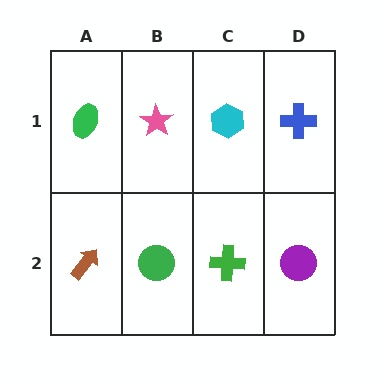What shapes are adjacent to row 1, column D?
A purple circle (row 2, column D), a cyan hexagon (row 1, column C).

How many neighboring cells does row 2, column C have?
3.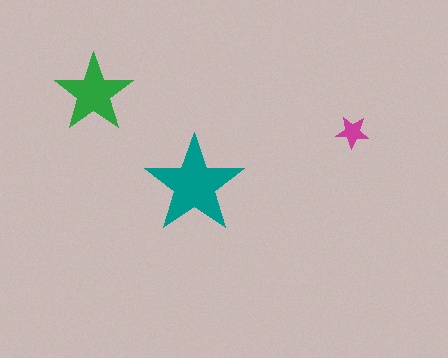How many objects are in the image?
There are 3 objects in the image.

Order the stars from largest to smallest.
the teal one, the green one, the magenta one.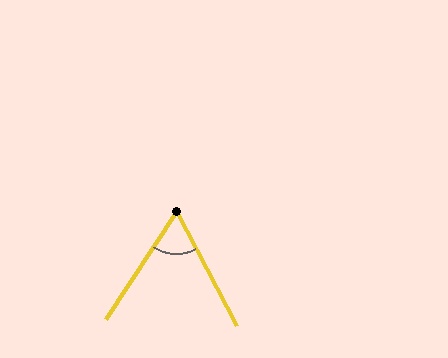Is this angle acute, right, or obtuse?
It is acute.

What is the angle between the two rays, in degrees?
Approximately 61 degrees.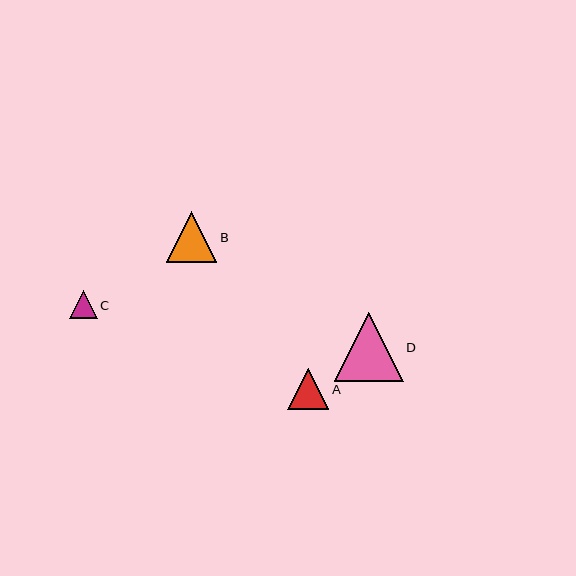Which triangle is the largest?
Triangle D is the largest with a size of approximately 69 pixels.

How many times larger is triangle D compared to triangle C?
Triangle D is approximately 2.5 times the size of triangle C.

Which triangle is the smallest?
Triangle C is the smallest with a size of approximately 28 pixels.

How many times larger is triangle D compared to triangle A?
Triangle D is approximately 1.7 times the size of triangle A.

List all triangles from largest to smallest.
From largest to smallest: D, B, A, C.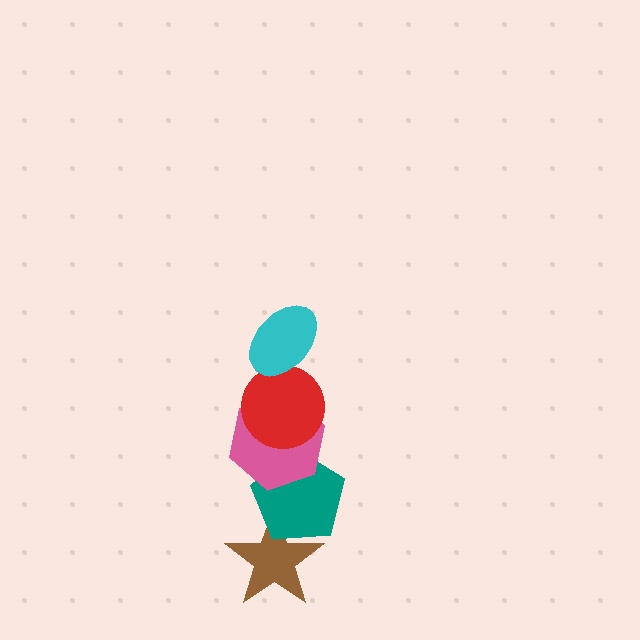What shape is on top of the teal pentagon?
The pink hexagon is on top of the teal pentagon.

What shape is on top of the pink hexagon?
The red circle is on top of the pink hexagon.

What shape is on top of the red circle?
The cyan ellipse is on top of the red circle.